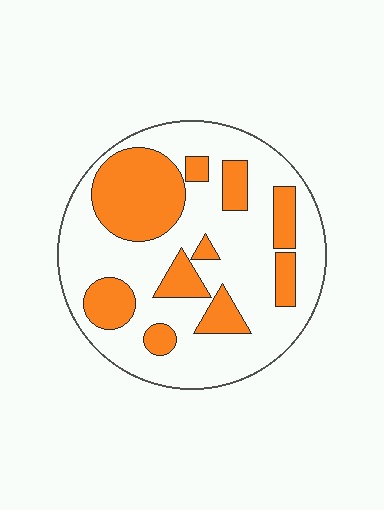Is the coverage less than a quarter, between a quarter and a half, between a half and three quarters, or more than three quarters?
Between a quarter and a half.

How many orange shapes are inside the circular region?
10.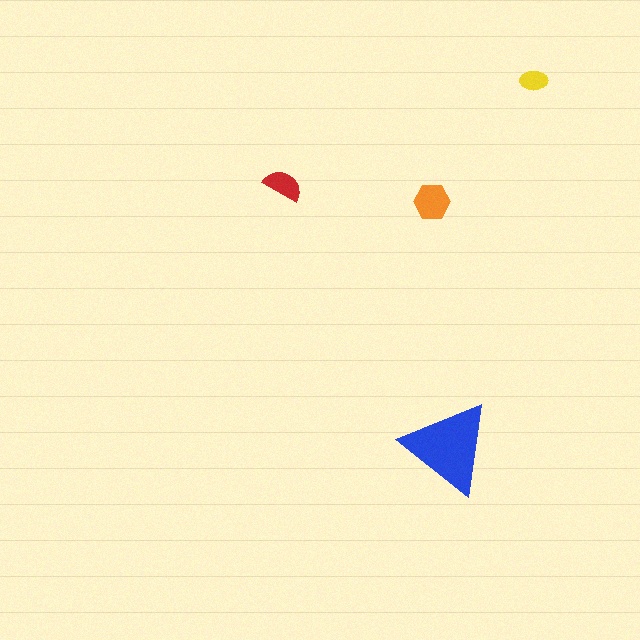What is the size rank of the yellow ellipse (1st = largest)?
4th.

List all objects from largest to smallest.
The blue triangle, the orange hexagon, the red semicircle, the yellow ellipse.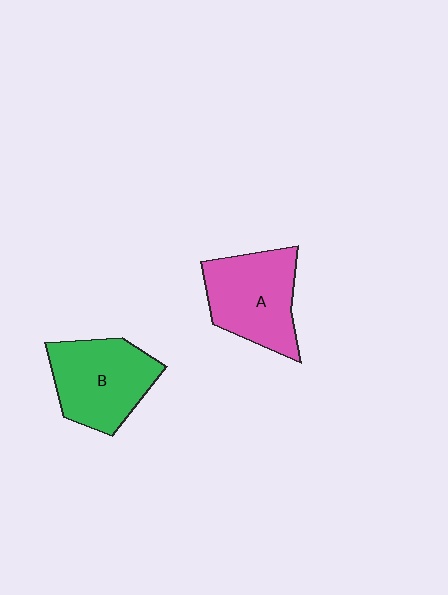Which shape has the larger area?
Shape A (pink).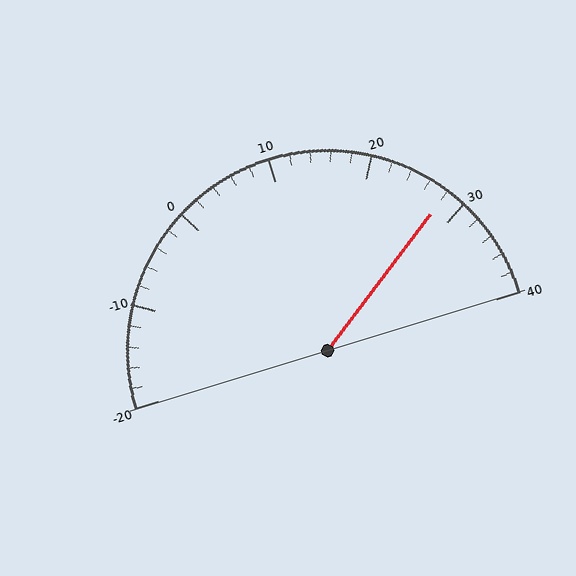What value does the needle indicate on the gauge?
The needle indicates approximately 28.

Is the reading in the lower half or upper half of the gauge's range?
The reading is in the upper half of the range (-20 to 40).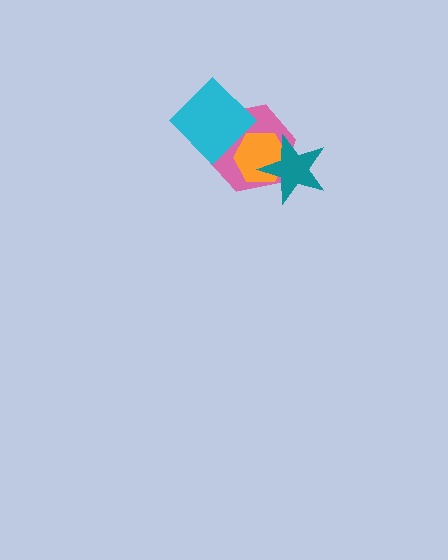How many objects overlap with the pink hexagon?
3 objects overlap with the pink hexagon.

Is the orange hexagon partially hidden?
Yes, it is partially covered by another shape.